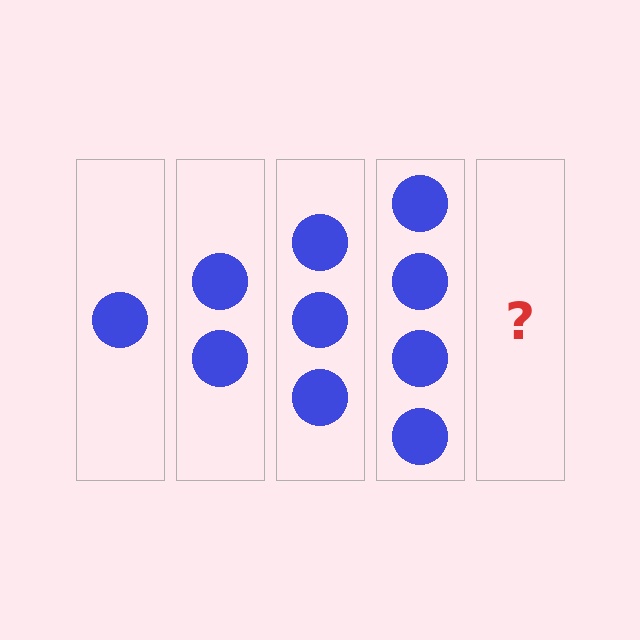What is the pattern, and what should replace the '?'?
The pattern is that each step adds one more circle. The '?' should be 5 circles.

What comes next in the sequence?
The next element should be 5 circles.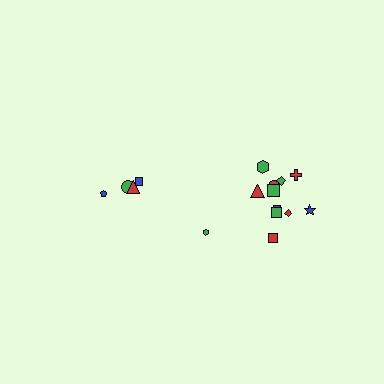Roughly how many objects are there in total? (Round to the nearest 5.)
Roughly 15 objects in total.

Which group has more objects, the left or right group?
The right group.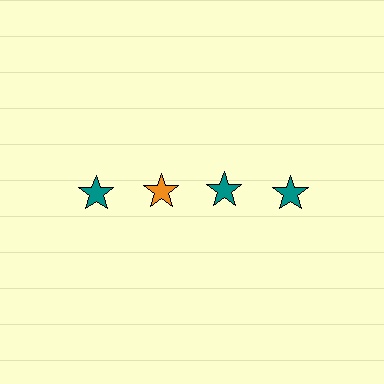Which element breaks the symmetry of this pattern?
The orange star in the top row, second from left column breaks the symmetry. All other shapes are teal stars.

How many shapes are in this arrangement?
There are 4 shapes arranged in a grid pattern.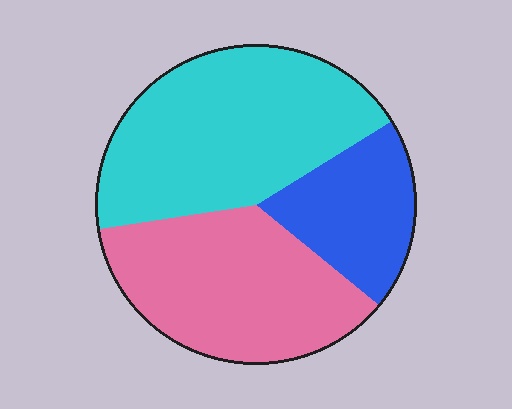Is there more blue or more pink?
Pink.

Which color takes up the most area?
Cyan, at roughly 45%.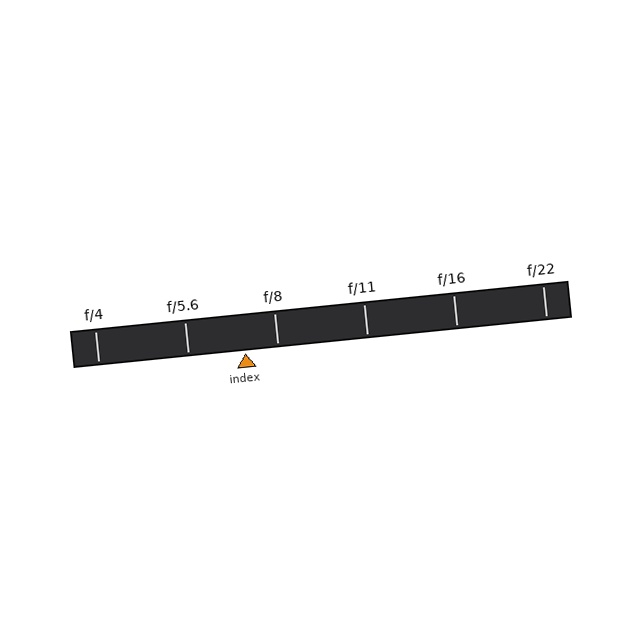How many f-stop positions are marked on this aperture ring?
There are 6 f-stop positions marked.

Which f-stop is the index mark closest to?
The index mark is closest to f/8.